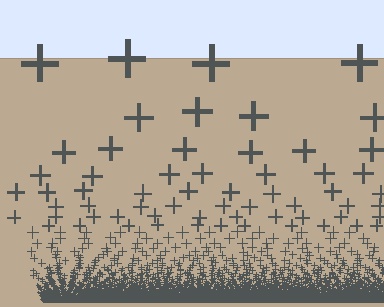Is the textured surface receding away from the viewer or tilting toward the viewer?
The surface appears to tilt toward the viewer. Texture elements get larger and sparser toward the top.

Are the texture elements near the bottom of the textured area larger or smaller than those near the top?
Smaller. The gradient is inverted — elements near the bottom are smaller and denser.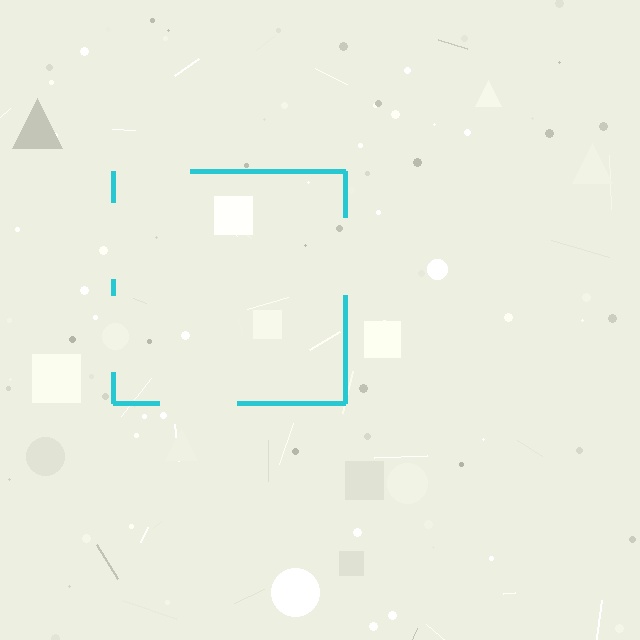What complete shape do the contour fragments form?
The contour fragments form a square.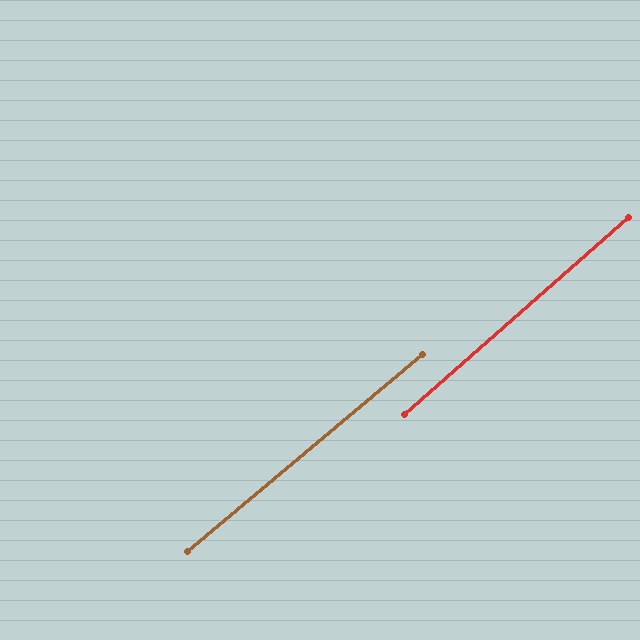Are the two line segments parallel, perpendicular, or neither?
Parallel — their directions differ by only 1.5°.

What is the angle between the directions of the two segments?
Approximately 2 degrees.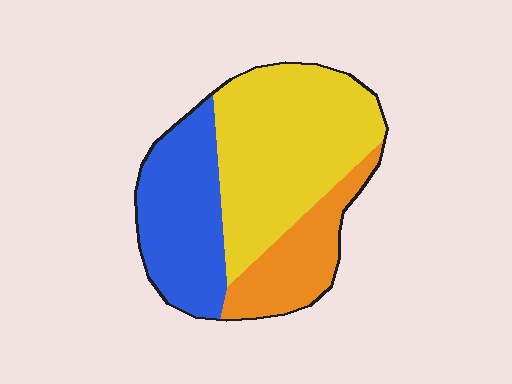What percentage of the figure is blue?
Blue takes up between a sixth and a third of the figure.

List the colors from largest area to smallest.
From largest to smallest: yellow, blue, orange.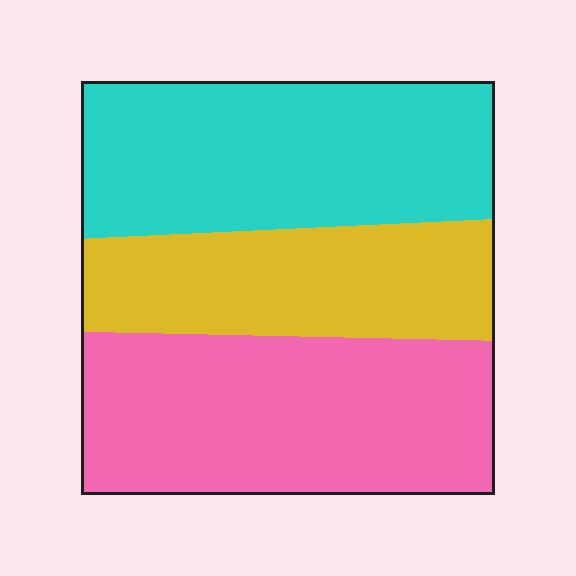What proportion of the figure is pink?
Pink takes up about three eighths (3/8) of the figure.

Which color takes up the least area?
Yellow, at roughly 25%.